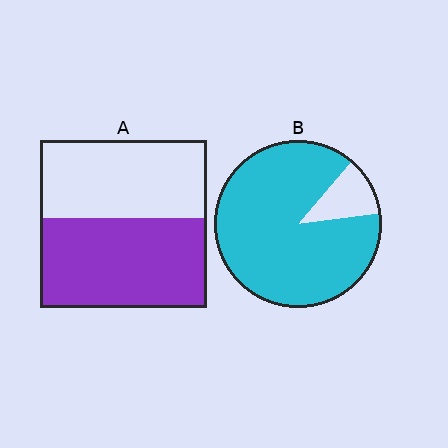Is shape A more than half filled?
Roughly half.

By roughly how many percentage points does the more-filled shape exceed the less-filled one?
By roughly 35 percentage points (B over A).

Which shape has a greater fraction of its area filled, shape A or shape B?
Shape B.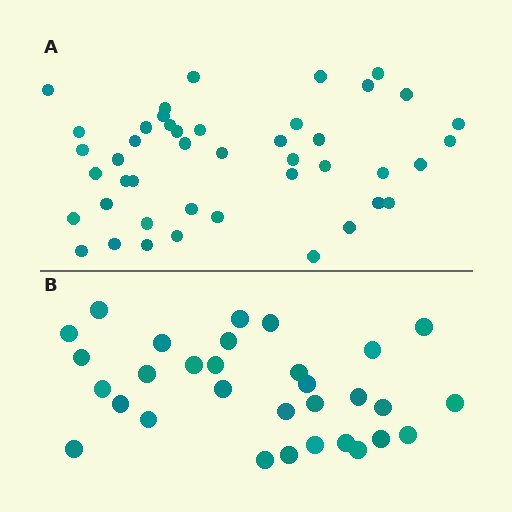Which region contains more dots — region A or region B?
Region A (the top region) has more dots.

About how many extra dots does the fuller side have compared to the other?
Region A has approximately 15 more dots than region B.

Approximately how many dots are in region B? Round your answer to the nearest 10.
About 30 dots. (The exact count is 31, which rounds to 30.)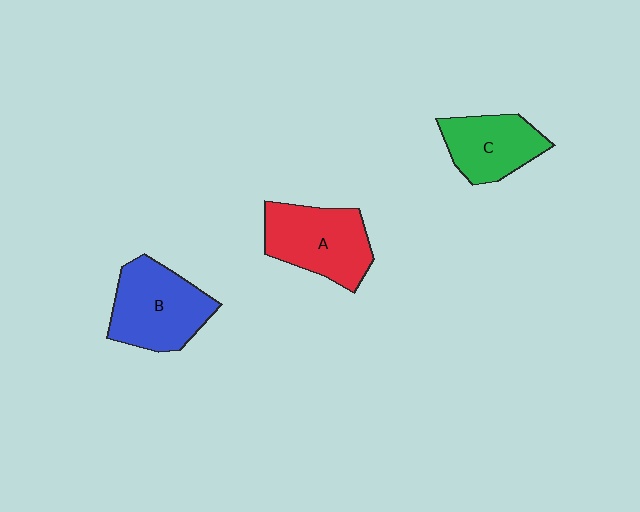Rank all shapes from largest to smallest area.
From largest to smallest: B (blue), A (red), C (green).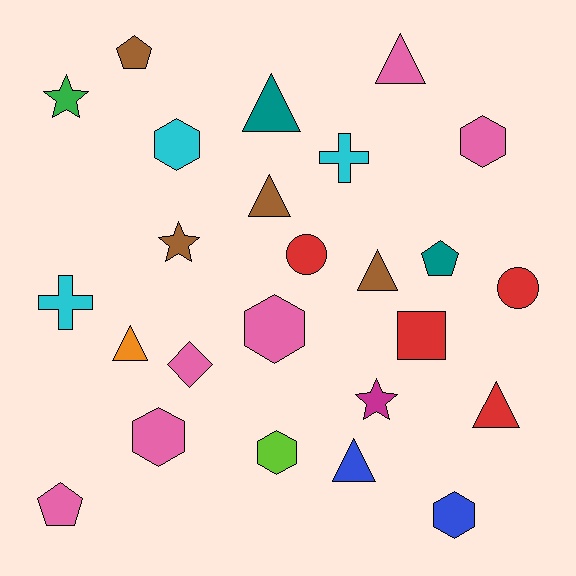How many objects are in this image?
There are 25 objects.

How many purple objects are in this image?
There are no purple objects.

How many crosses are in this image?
There are 2 crosses.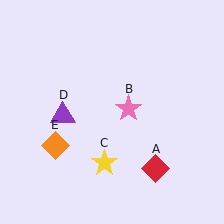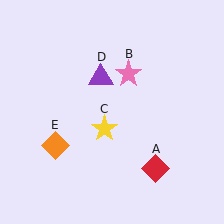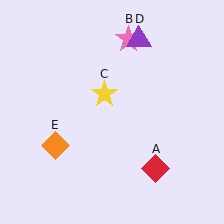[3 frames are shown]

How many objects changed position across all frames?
3 objects changed position: pink star (object B), yellow star (object C), purple triangle (object D).